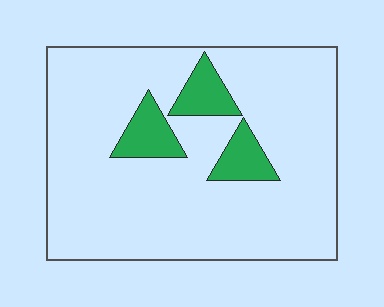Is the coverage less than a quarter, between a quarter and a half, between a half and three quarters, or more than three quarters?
Less than a quarter.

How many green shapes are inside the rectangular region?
3.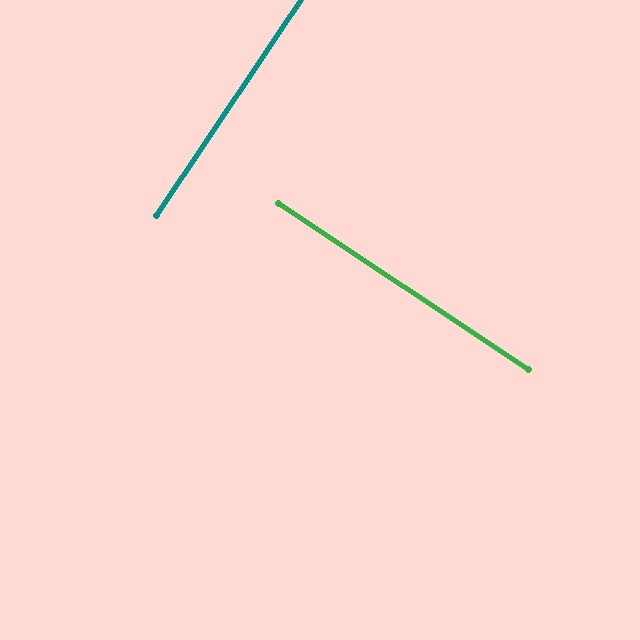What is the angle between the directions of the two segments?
Approximately 90 degrees.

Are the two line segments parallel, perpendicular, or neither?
Perpendicular — they meet at approximately 90°.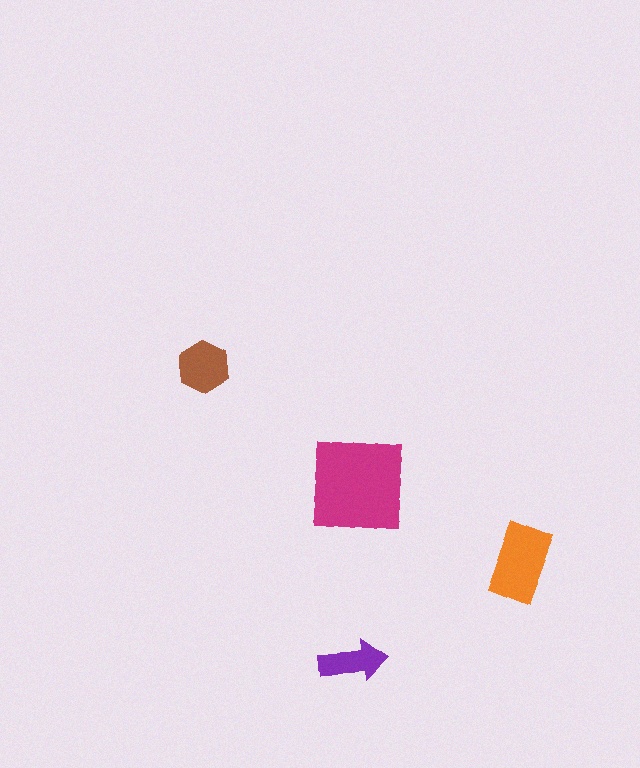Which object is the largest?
The magenta square.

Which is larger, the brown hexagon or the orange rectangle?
The orange rectangle.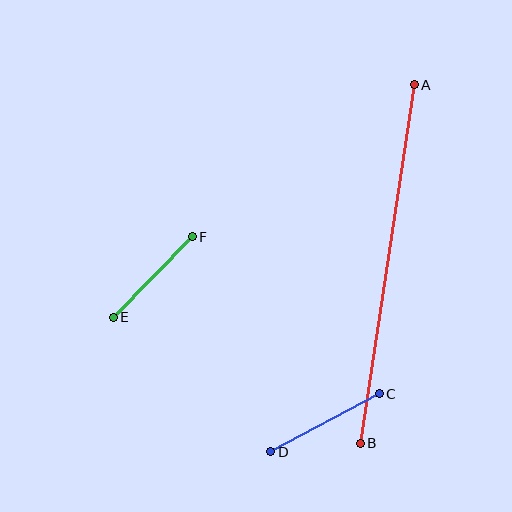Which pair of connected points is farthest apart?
Points A and B are farthest apart.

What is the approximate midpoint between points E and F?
The midpoint is at approximately (153, 277) pixels.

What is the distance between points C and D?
The distance is approximately 123 pixels.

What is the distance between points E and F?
The distance is approximately 113 pixels.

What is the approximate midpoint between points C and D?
The midpoint is at approximately (325, 423) pixels.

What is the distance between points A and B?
The distance is approximately 362 pixels.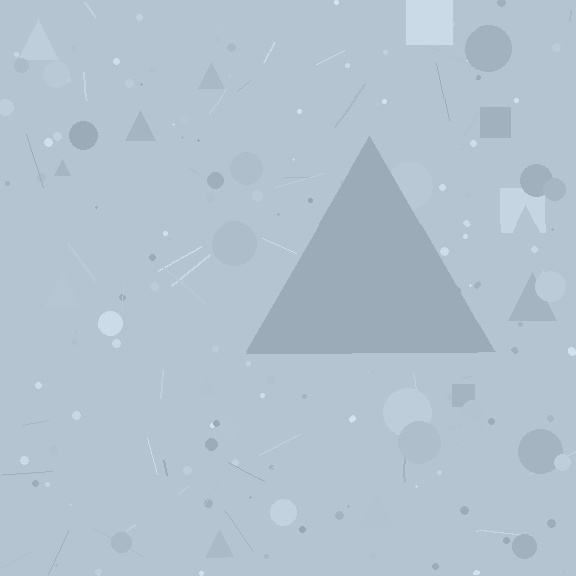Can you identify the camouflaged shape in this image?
The camouflaged shape is a triangle.